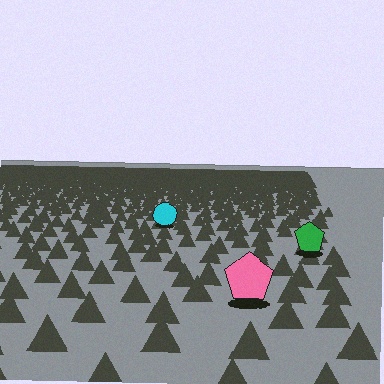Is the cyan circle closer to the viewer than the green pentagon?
No. The green pentagon is closer — you can tell from the texture gradient: the ground texture is coarser near it.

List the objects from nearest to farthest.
From nearest to farthest: the pink pentagon, the green pentagon, the cyan circle.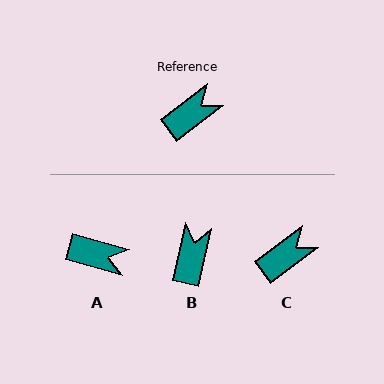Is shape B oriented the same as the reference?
No, it is off by about 40 degrees.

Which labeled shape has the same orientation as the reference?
C.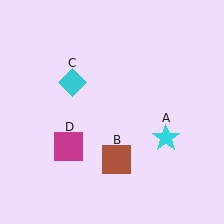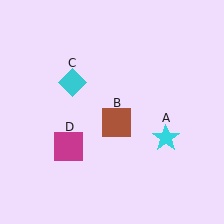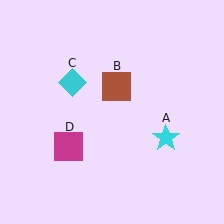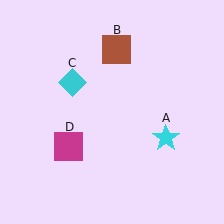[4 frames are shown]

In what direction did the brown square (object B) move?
The brown square (object B) moved up.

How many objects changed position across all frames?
1 object changed position: brown square (object B).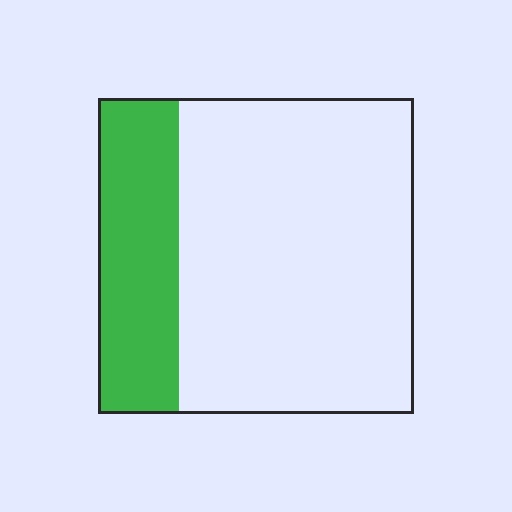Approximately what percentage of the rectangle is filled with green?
Approximately 25%.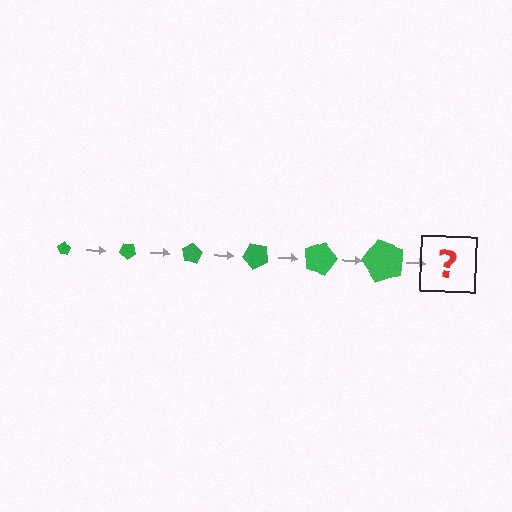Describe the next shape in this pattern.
It should be a pentagon, larger than the previous one and rotated 240 degrees from the start.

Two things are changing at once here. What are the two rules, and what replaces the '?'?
The two rules are that the pentagon grows larger each step and it rotates 40 degrees each step. The '?' should be a pentagon, larger than the previous one and rotated 240 degrees from the start.